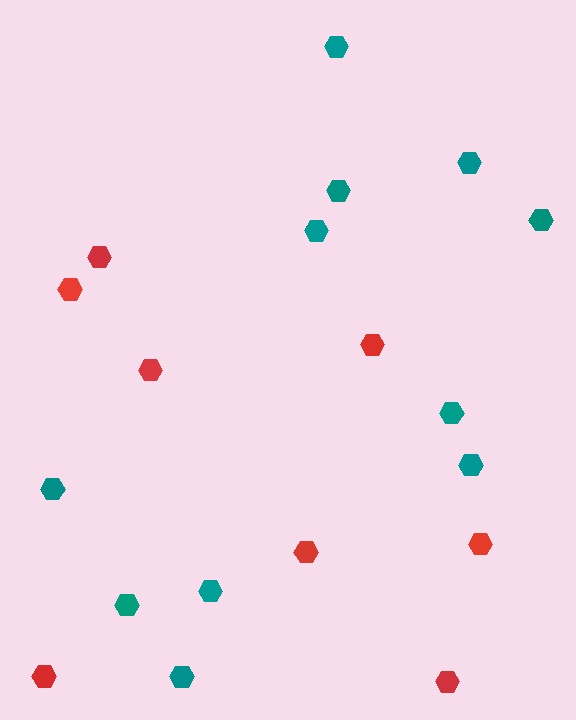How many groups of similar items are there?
There are 2 groups: one group of teal hexagons (11) and one group of red hexagons (8).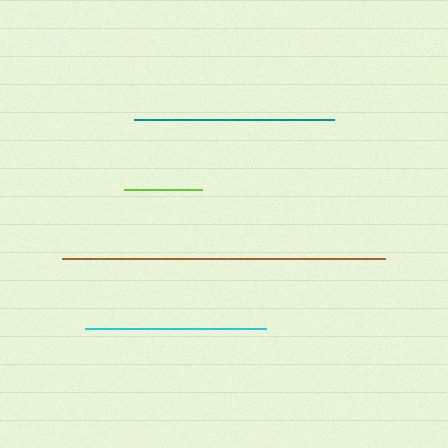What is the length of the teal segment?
The teal segment is approximately 201 pixels long.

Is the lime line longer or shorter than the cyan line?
The cyan line is longer than the lime line.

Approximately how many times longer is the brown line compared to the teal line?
The brown line is approximately 1.6 times the length of the teal line.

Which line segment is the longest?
The brown line is the longest at approximately 324 pixels.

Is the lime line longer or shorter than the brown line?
The brown line is longer than the lime line.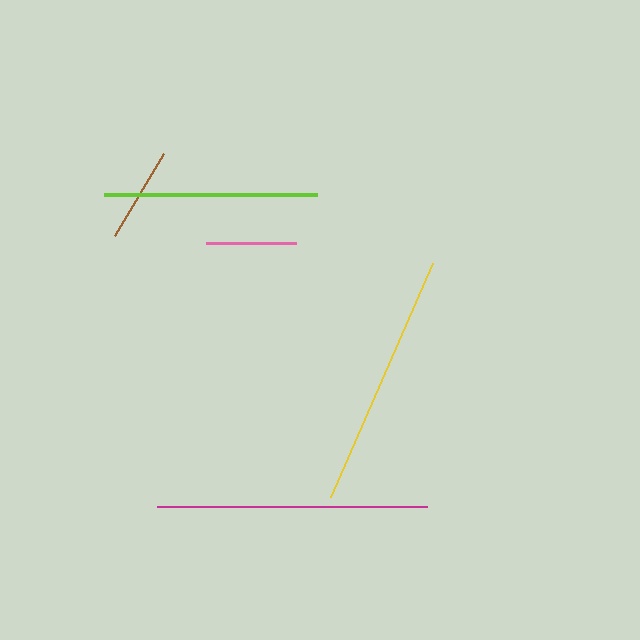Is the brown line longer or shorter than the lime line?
The lime line is longer than the brown line.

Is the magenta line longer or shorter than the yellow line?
The magenta line is longer than the yellow line.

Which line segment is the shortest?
The pink line is the shortest at approximately 91 pixels.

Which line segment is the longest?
The magenta line is the longest at approximately 270 pixels.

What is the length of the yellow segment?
The yellow segment is approximately 255 pixels long.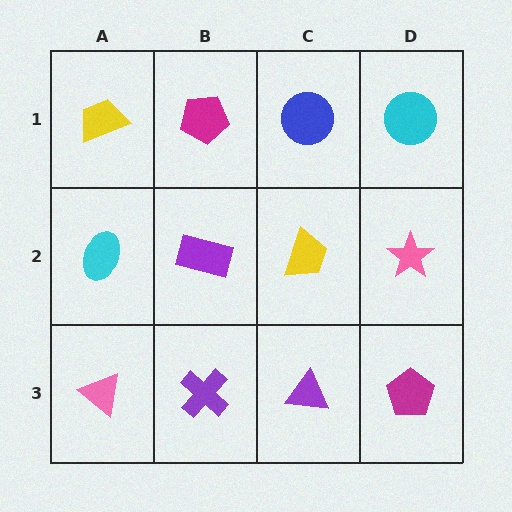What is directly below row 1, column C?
A yellow trapezoid.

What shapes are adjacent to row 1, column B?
A purple rectangle (row 2, column B), a yellow trapezoid (row 1, column A), a blue circle (row 1, column C).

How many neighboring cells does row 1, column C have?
3.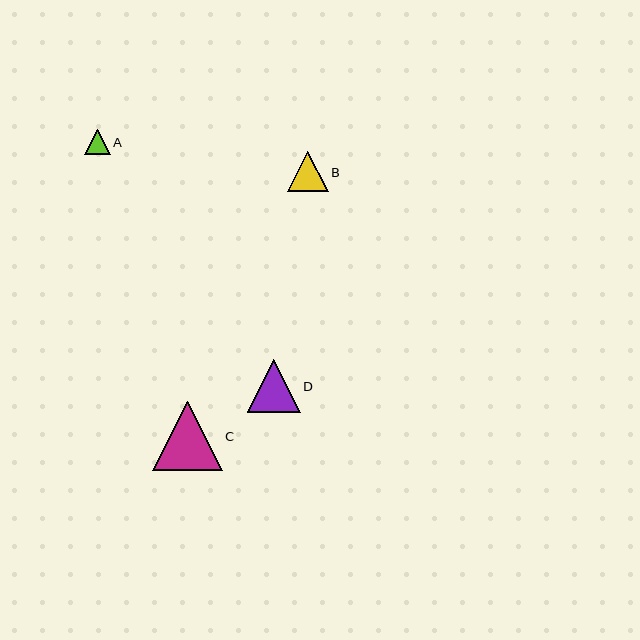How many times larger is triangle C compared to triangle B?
Triangle C is approximately 1.7 times the size of triangle B.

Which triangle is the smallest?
Triangle A is the smallest with a size of approximately 26 pixels.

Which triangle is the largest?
Triangle C is the largest with a size of approximately 70 pixels.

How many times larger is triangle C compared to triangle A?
Triangle C is approximately 2.7 times the size of triangle A.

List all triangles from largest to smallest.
From largest to smallest: C, D, B, A.